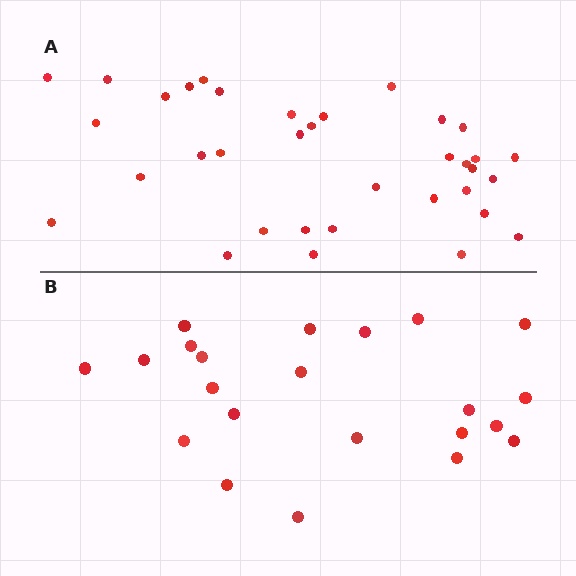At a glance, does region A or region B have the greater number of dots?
Region A (the top region) has more dots.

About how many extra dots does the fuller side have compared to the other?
Region A has approximately 15 more dots than region B.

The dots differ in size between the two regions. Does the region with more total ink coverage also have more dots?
No. Region B has more total ink coverage because its dots are larger, but region A actually contains more individual dots. Total area can be misleading — the number of items is what matters here.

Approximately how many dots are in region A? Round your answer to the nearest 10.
About 40 dots. (The exact count is 35, which rounds to 40.)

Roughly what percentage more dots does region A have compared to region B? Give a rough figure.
About 60% more.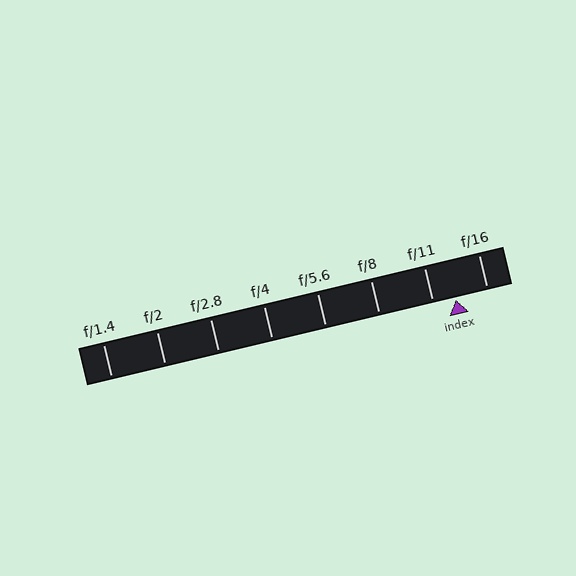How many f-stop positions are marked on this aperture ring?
There are 8 f-stop positions marked.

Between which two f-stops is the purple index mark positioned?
The index mark is between f/11 and f/16.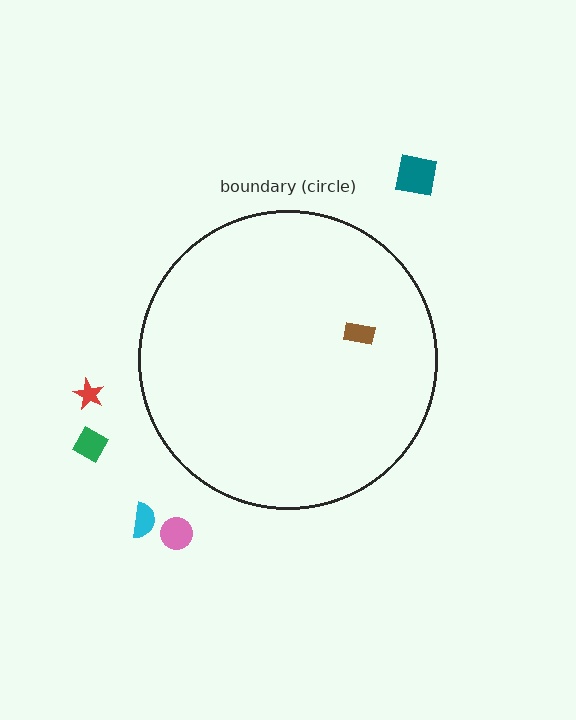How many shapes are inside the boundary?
1 inside, 5 outside.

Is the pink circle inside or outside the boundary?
Outside.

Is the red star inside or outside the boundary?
Outside.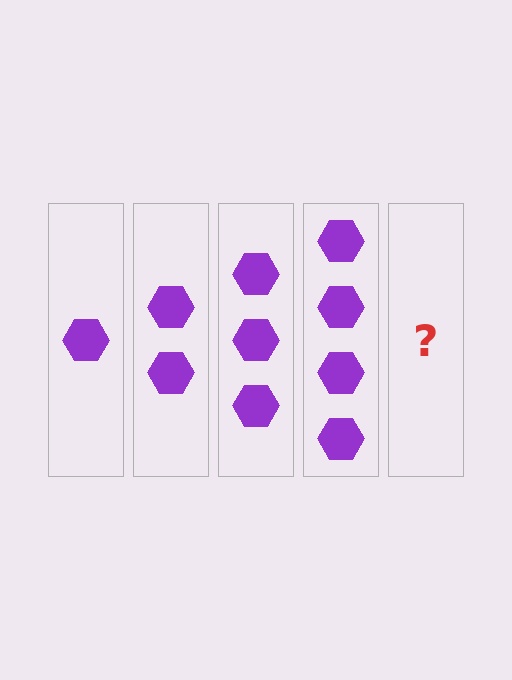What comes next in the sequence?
The next element should be 5 hexagons.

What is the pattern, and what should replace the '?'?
The pattern is that each step adds one more hexagon. The '?' should be 5 hexagons.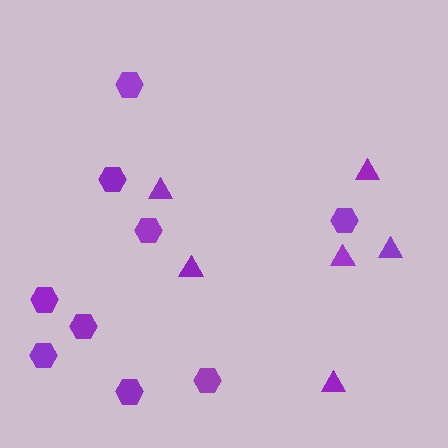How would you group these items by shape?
There are 2 groups: one group of hexagons (9) and one group of triangles (6).